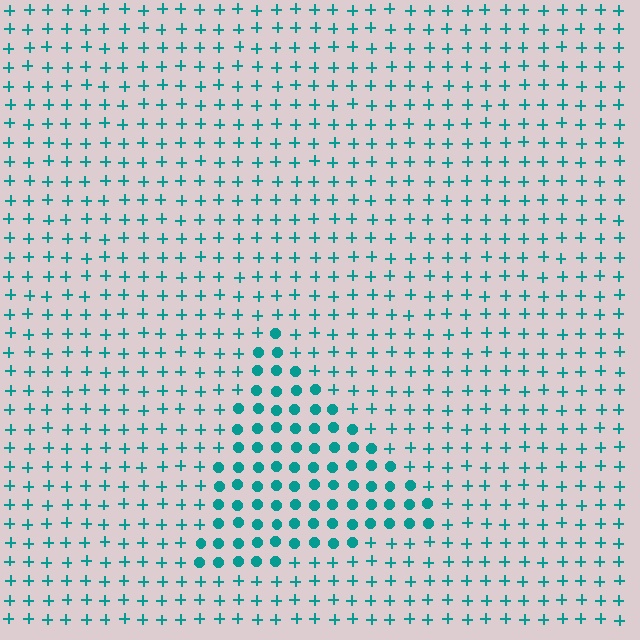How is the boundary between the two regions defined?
The boundary is defined by a change in element shape: circles inside vs. plus signs outside. All elements share the same color and spacing.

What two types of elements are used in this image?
The image uses circles inside the triangle region and plus signs outside it.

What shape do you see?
I see a triangle.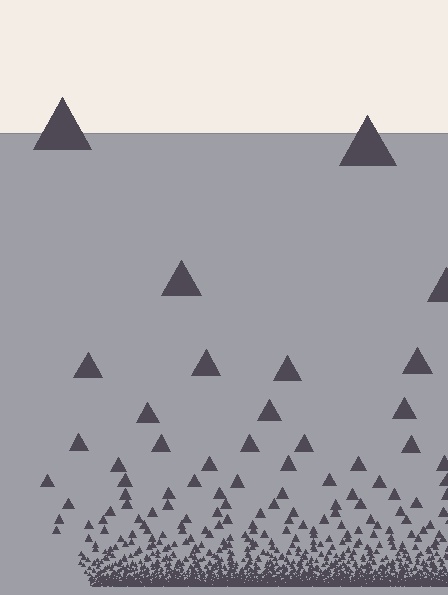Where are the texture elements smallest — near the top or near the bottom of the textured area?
Near the bottom.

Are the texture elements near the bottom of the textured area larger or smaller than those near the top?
Smaller. The gradient is inverted — elements near the bottom are smaller and denser.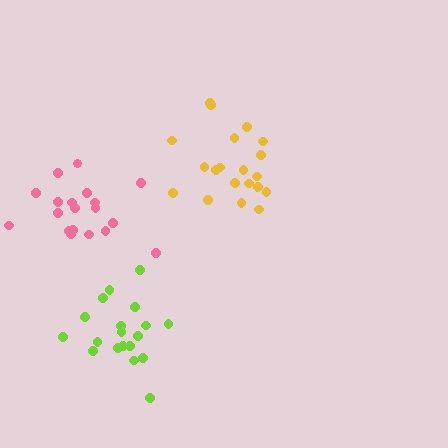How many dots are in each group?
Group 1: 19 dots, Group 2: 19 dots, Group 3: 20 dots (58 total).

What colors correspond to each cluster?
The clusters are colored: pink, lime, yellow.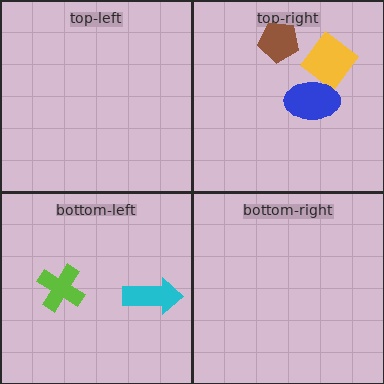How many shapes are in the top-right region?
3.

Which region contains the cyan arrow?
The bottom-left region.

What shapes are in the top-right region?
The yellow diamond, the blue ellipse, the brown pentagon.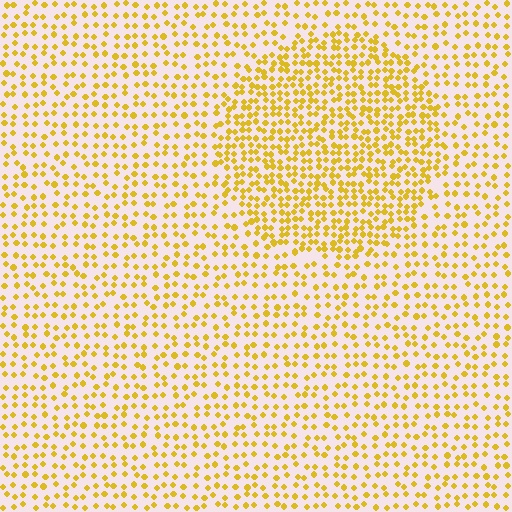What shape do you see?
I see a circle.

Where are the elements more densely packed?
The elements are more densely packed inside the circle boundary.